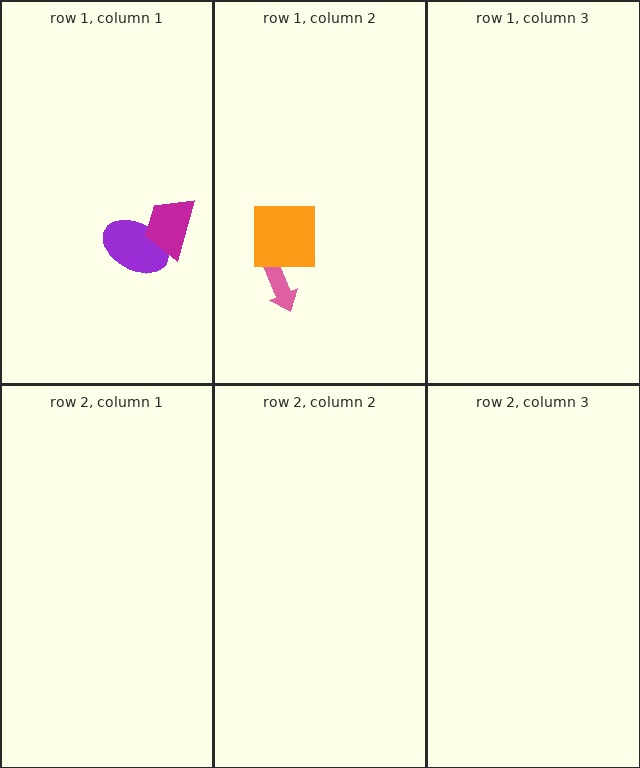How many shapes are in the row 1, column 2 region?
2.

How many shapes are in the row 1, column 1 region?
2.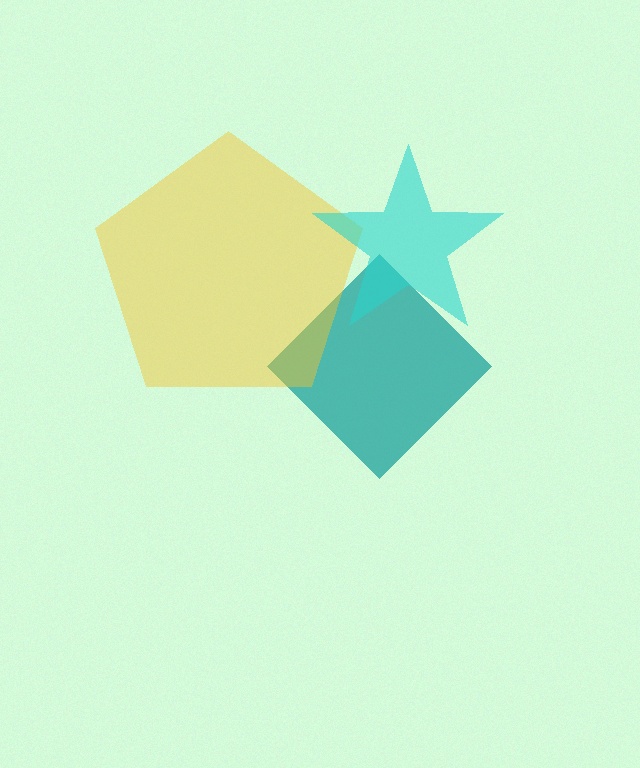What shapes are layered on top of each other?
The layered shapes are: a teal diamond, a yellow pentagon, a cyan star.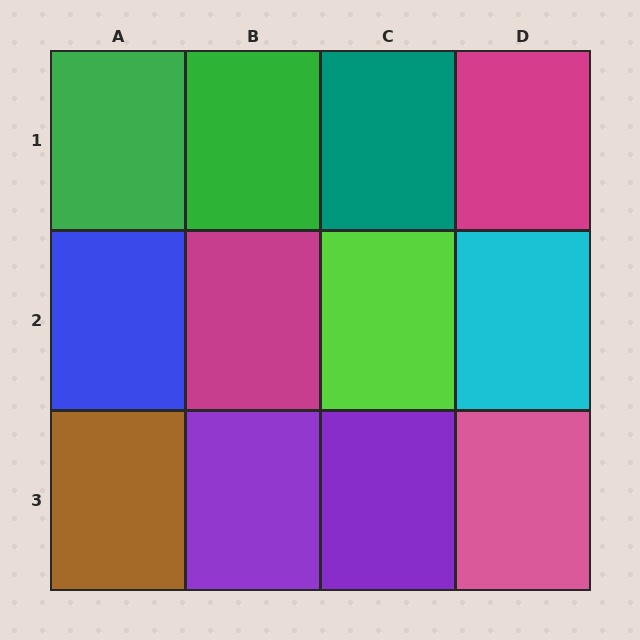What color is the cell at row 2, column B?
Magenta.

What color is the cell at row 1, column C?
Teal.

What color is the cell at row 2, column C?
Lime.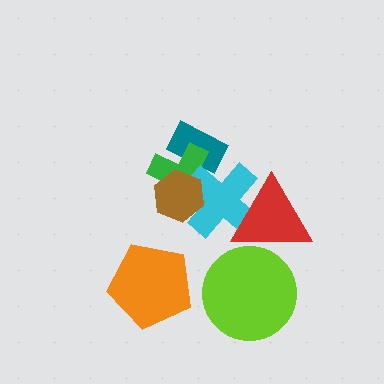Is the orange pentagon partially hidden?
No, no other shape covers it.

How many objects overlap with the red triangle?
2 objects overlap with the red triangle.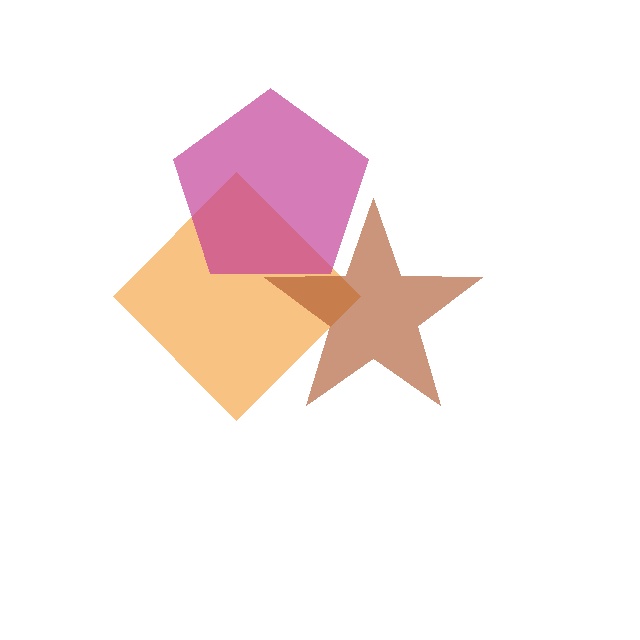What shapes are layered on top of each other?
The layered shapes are: an orange diamond, a magenta pentagon, a brown star.